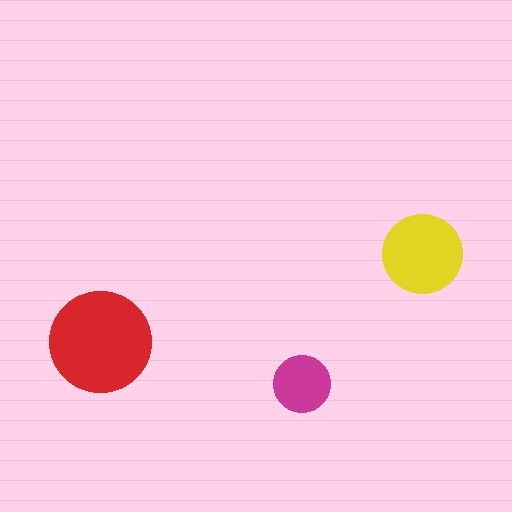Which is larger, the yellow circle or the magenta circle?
The yellow one.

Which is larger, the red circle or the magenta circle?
The red one.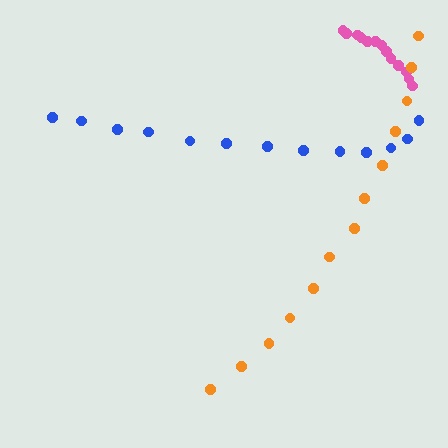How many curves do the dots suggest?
There are 3 distinct paths.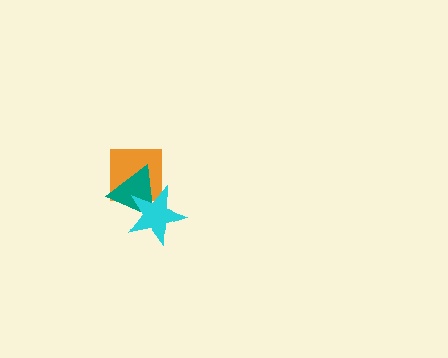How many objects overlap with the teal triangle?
2 objects overlap with the teal triangle.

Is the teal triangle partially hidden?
Yes, it is partially covered by another shape.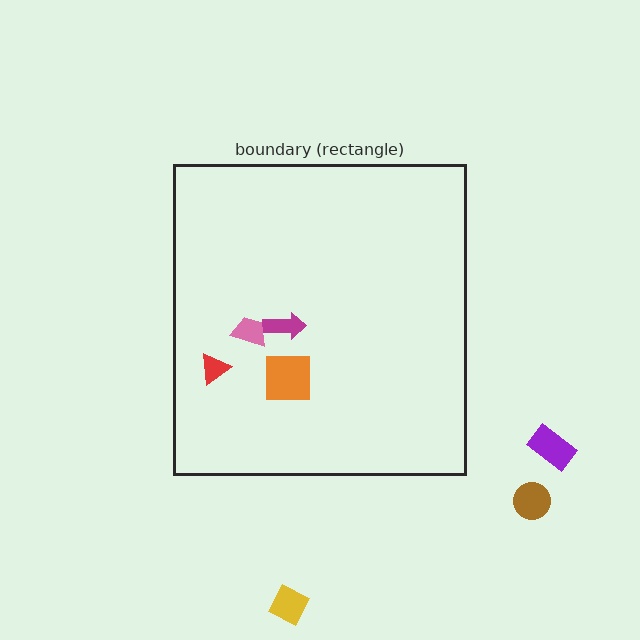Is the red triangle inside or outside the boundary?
Inside.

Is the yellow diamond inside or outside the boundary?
Outside.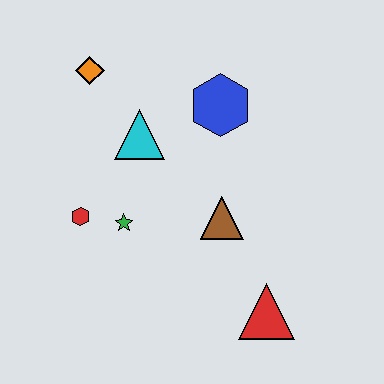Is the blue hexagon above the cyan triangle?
Yes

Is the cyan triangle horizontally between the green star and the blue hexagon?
Yes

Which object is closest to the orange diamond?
The cyan triangle is closest to the orange diamond.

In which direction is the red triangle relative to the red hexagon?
The red triangle is to the right of the red hexagon.